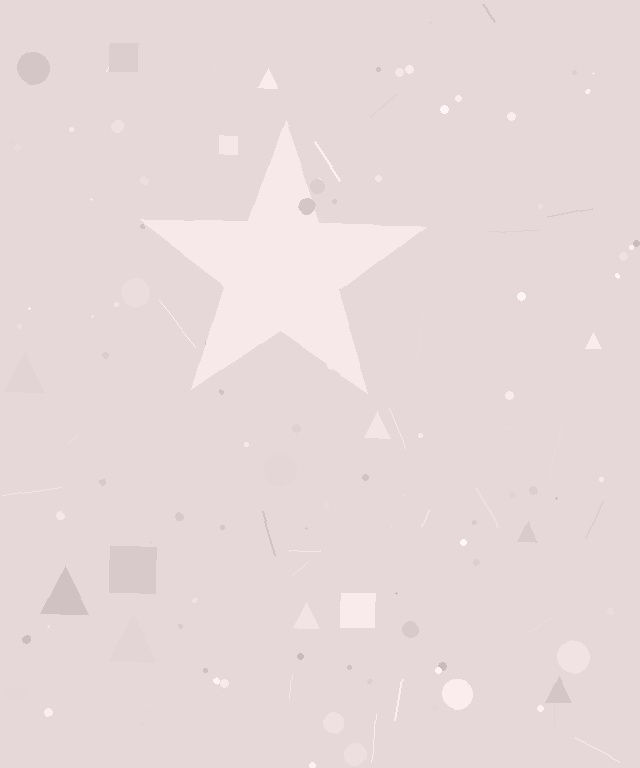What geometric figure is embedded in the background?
A star is embedded in the background.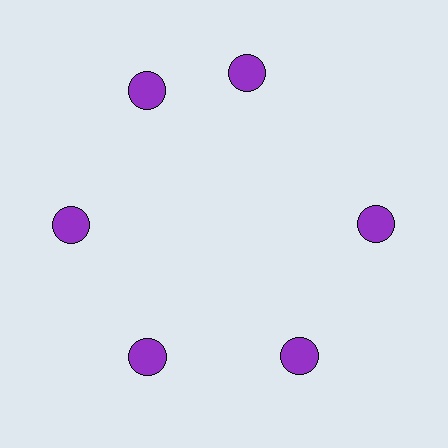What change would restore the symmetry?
The symmetry would be restored by rotating it back into even spacing with its neighbors so that all 6 circles sit at equal angles and equal distance from the center.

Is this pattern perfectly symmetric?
No. The 6 purple circles are arranged in a ring, but one element near the 1 o'clock position is rotated out of alignment along the ring, breaking the 6-fold rotational symmetry.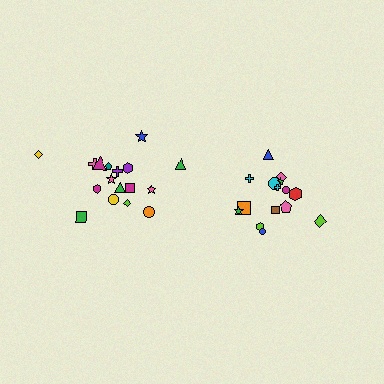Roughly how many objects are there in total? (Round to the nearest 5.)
Roughly 35 objects in total.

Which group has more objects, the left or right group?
The left group.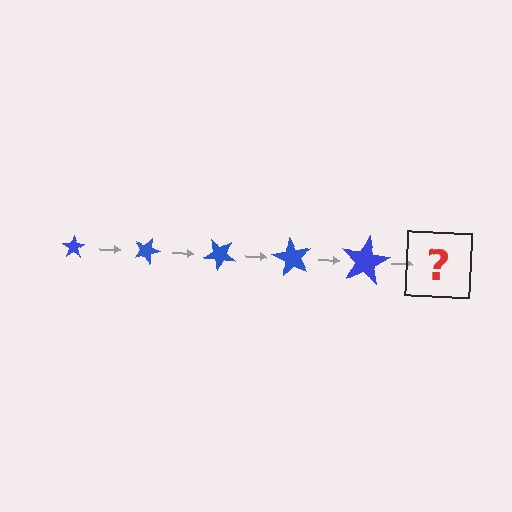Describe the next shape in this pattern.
It should be a star, larger than the previous one and rotated 100 degrees from the start.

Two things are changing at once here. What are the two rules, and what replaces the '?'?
The two rules are that the star grows larger each step and it rotates 20 degrees each step. The '?' should be a star, larger than the previous one and rotated 100 degrees from the start.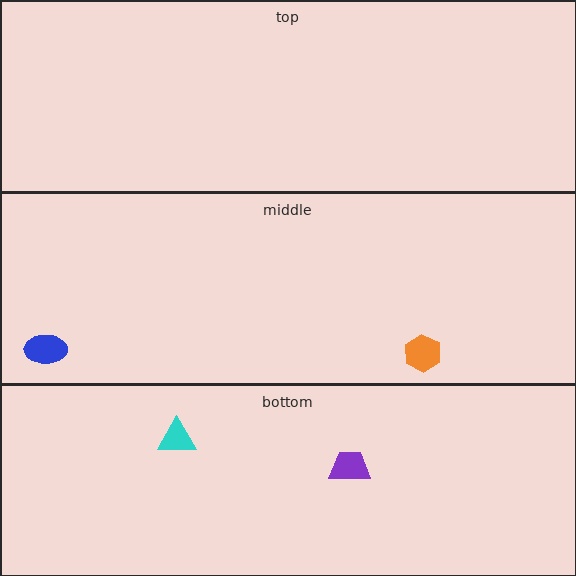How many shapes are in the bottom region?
2.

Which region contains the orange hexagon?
The middle region.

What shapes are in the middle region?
The orange hexagon, the blue ellipse.